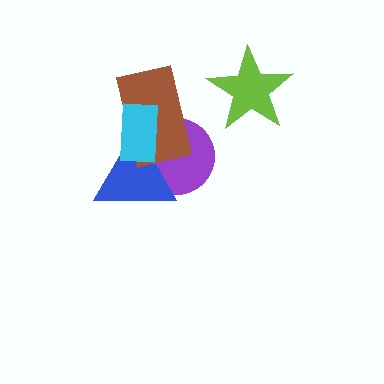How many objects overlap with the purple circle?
3 objects overlap with the purple circle.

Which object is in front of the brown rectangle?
The cyan rectangle is in front of the brown rectangle.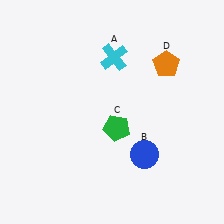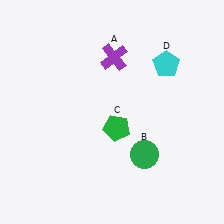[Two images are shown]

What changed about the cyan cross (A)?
In Image 1, A is cyan. In Image 2, it changed to purple.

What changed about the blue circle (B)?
In Image 1, B is blue. In Image 2, it changed to green.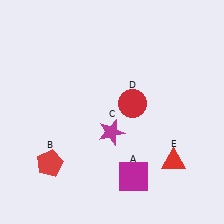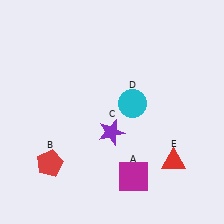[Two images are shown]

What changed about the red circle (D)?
In Image 1, D is red. In Image 2, it changed to cyan.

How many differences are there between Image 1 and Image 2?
There are 2 differences between the two images.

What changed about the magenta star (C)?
In Image 1, C is magenta. In Image 2, it changed to purple.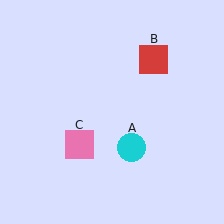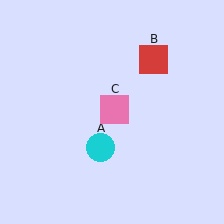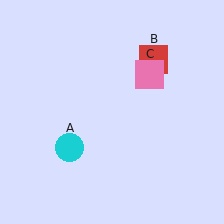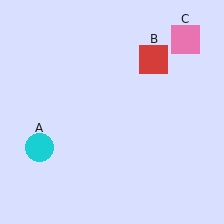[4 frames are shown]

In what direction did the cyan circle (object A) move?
The cyan circle (object A) moved left.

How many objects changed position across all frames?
2 objects changed position: cyan circle (object A), pink square (object C).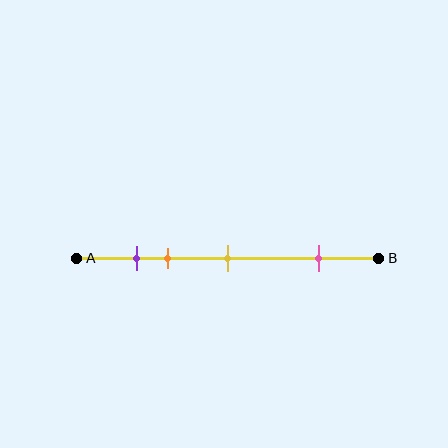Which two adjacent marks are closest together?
The purple and orange marks are the closest adjacent pair.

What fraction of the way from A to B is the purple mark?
The purple mark is approximately 20% (0.2) of the way from A to B.